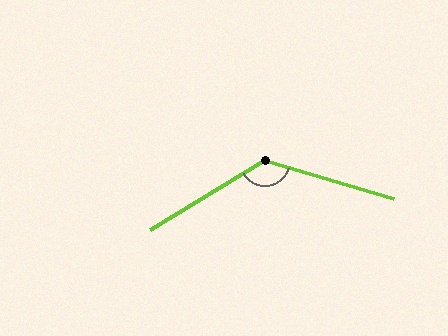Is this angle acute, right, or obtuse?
It is obtuse.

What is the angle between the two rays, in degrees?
Approximately 132 degrees.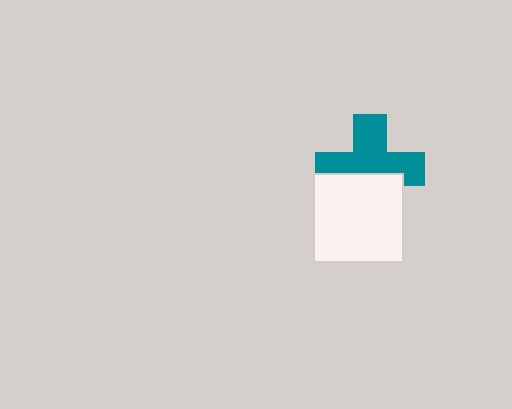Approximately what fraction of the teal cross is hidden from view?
Roughly 37% of the teal cross is hidden behind the white square.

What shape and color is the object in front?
The object in front is a white square.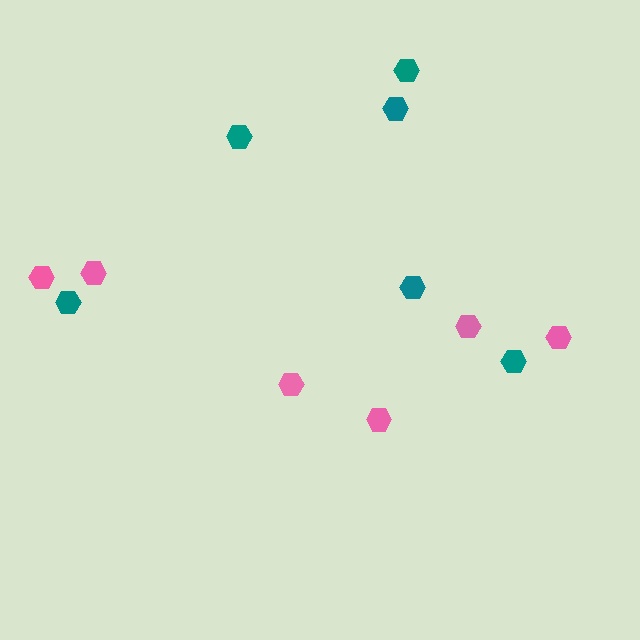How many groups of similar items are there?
There are 2 groups: one group of pink hexagons (6) and one group of teal hexagons (6).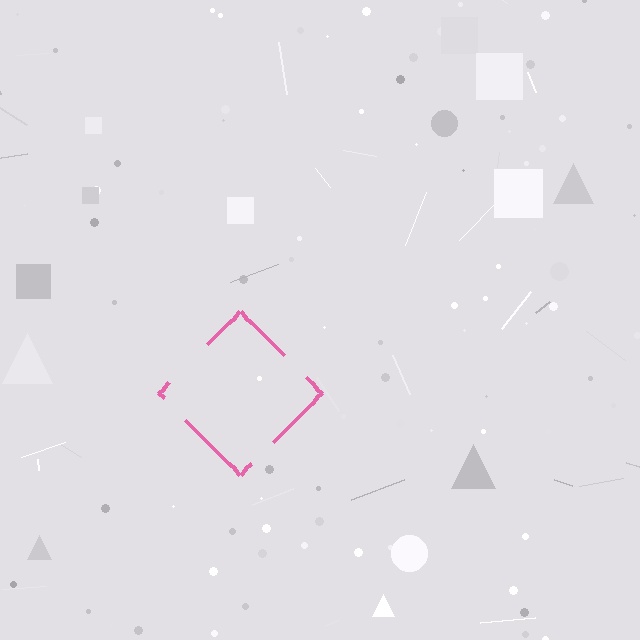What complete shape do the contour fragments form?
The contour fragments form a diamond.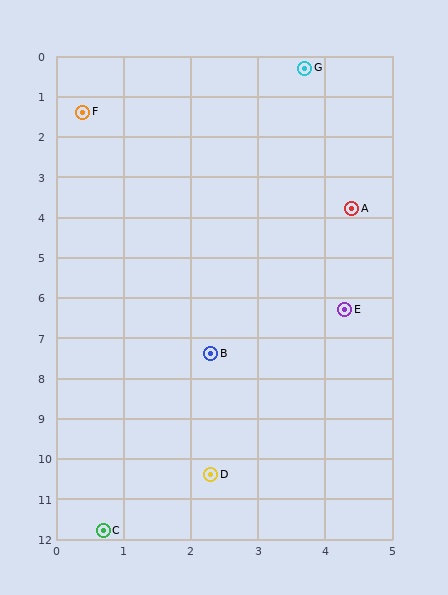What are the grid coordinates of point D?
Point D is at approximately (2.3, 10.4).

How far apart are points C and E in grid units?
Points C and E are about 6.6 grid units apart.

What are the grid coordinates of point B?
Point B is at approximately (2.3, 7.4).